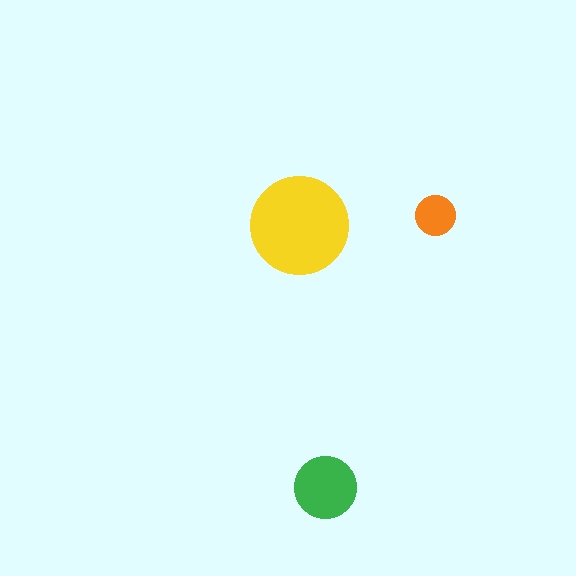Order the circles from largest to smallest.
the yellow one, the green one, the orange one.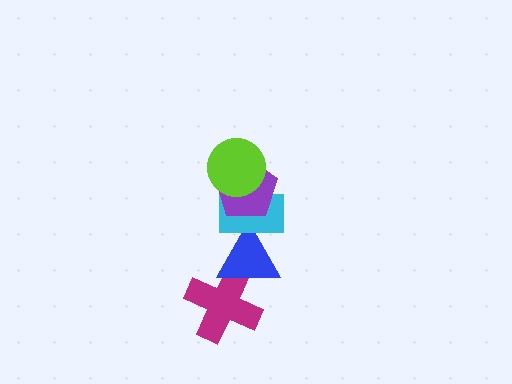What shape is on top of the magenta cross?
The blue triangle is on top of the magenta cross.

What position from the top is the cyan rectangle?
The cyan rectangle is 3rd from the top.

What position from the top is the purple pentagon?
The purple pentagon is 2nd from the top.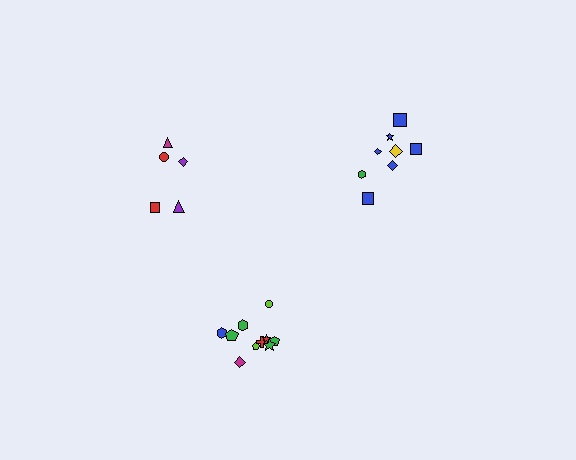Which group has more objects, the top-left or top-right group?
The top-right group.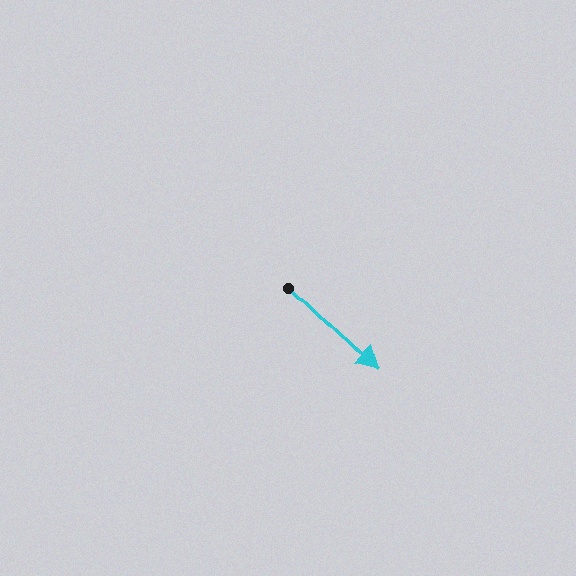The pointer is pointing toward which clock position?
Roughly 4 o'clock.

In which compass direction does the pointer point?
Southeast.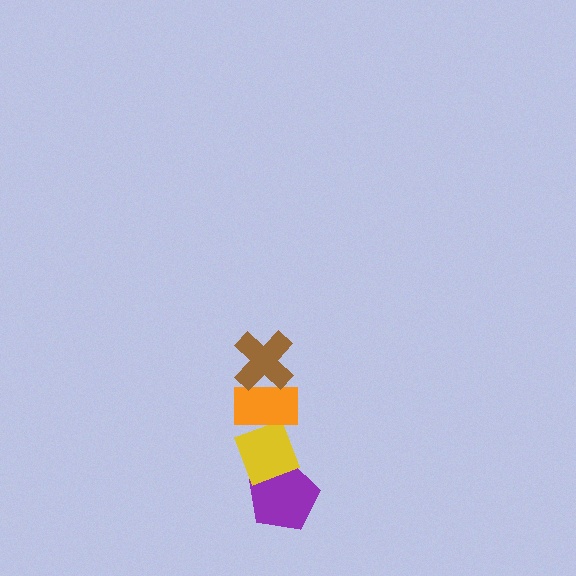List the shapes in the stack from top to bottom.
From top to bottom: the brown cross, the orange rectangle, the yellow diamond, the purple pentagon.